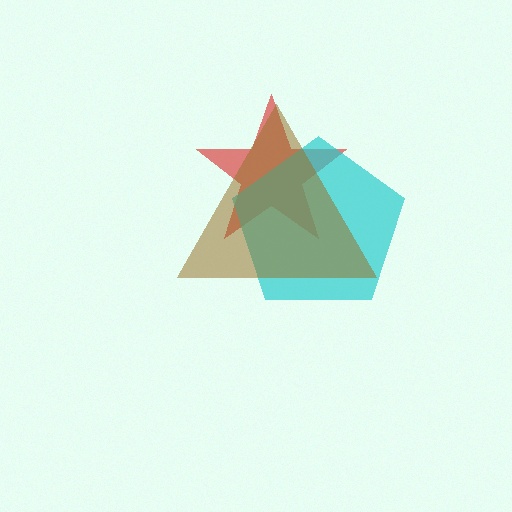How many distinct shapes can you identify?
There are 3 distinct shapes: a red star, a cyan pentagon, a brown triangle.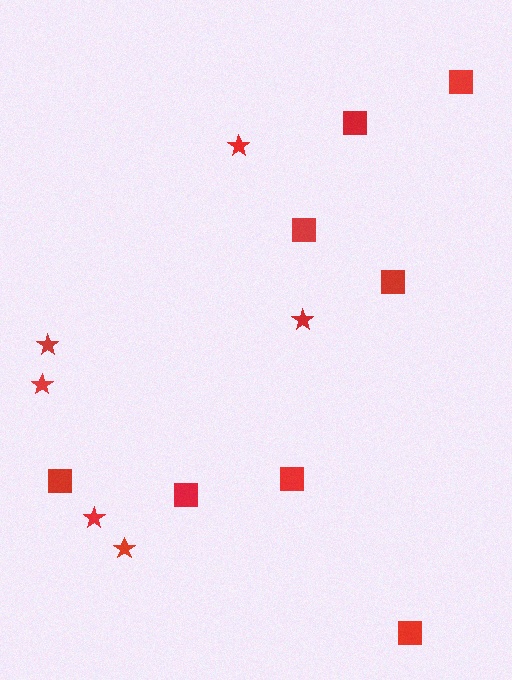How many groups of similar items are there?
There are 2 groups: one group of stars (6) and one group of squares (8).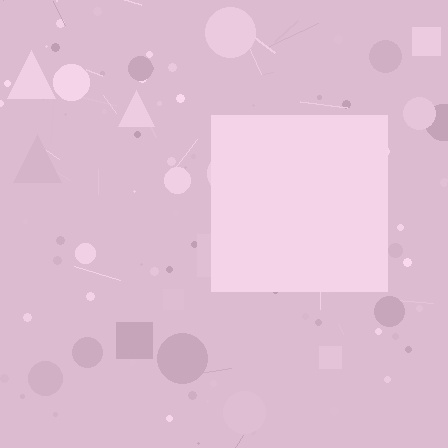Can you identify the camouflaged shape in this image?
The camouflaged shape is a square.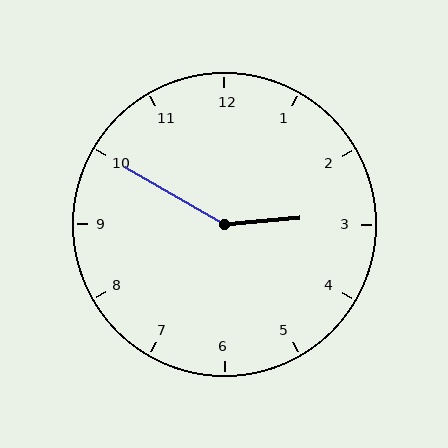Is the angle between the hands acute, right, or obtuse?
It is obtuse.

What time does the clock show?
2:50.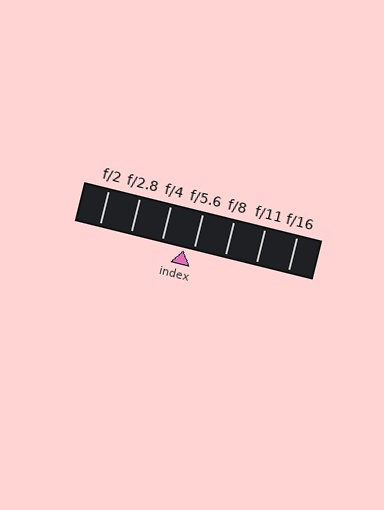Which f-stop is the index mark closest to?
The index mark is closest to f/5.6.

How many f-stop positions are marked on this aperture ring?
There are 7 f-stop positions marked.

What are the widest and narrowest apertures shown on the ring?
The widest aperture shown is f/2 and the narrowest is f/16.